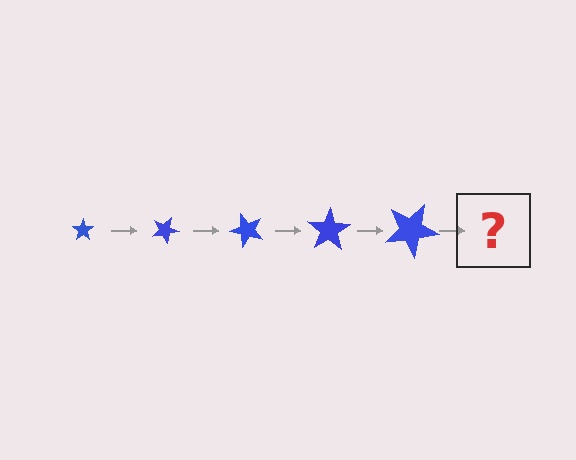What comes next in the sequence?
The next element should be a star, larger than the previous one and rotated 125 degrees from the start.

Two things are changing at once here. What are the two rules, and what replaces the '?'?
The two rules are that the star grows larger each step and it rotates 25 degrees each step. The '?' should be a star, larger than the previous one and rotated 125 degrees from the start.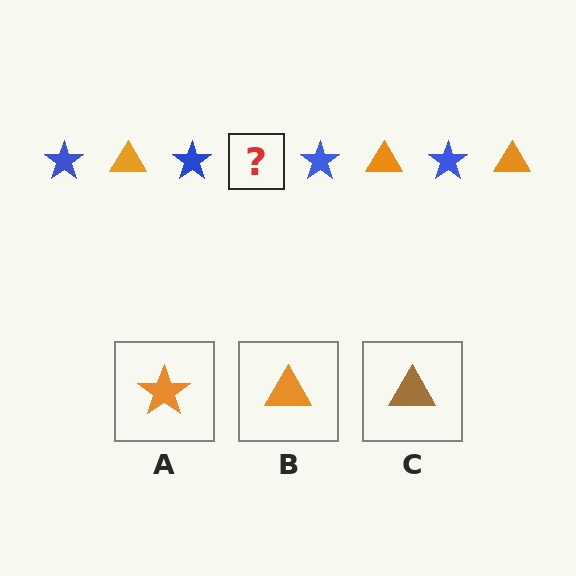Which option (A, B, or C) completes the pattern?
B.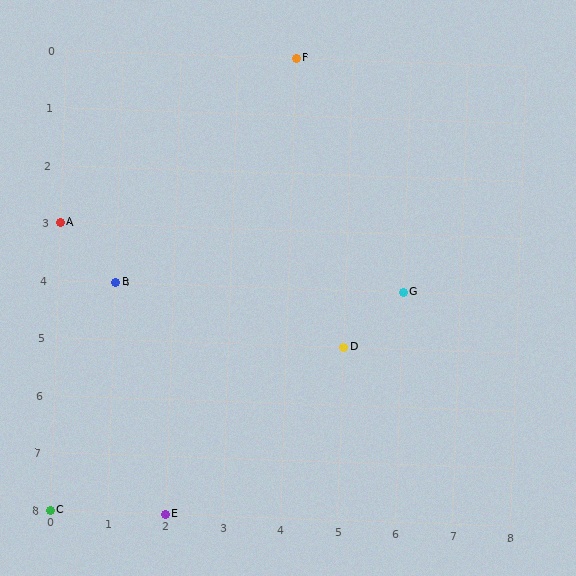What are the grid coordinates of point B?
Point B is at grid coordinates (1, 4).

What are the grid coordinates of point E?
Point E is at grid coordinates (2, 8).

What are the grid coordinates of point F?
Point F is at grid coordinates (4, 0).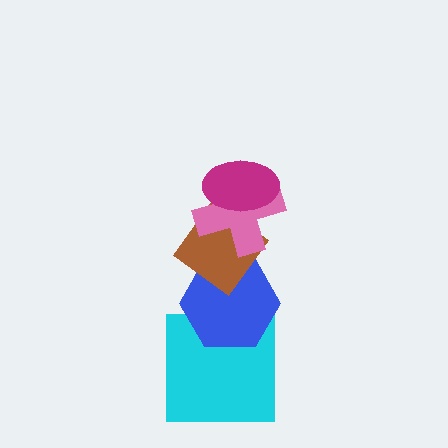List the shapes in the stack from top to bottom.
From top to bottom: the magenta ellipse, the pink cross, the brown diamond, the blue hexagon, the cyan square.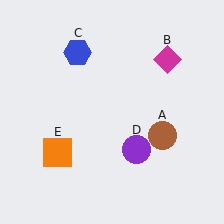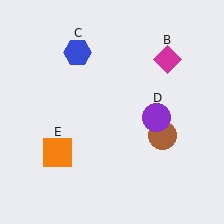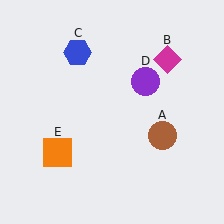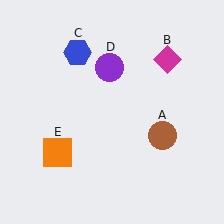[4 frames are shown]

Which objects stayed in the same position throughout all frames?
Brown circle (object A) and magenta diamond (object B) and blue hexagon (object C) and orange square (object E) remained stationary.